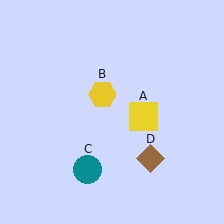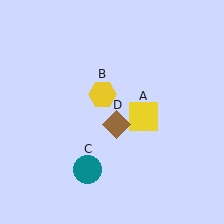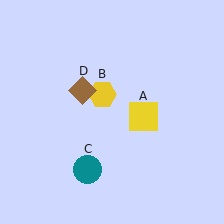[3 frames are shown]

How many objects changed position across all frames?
1 object changed position: brown diamond (object D).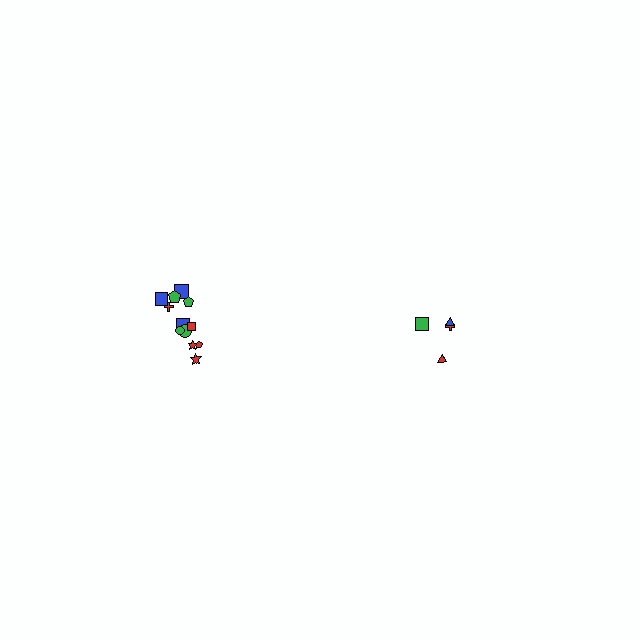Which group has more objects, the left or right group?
The left group.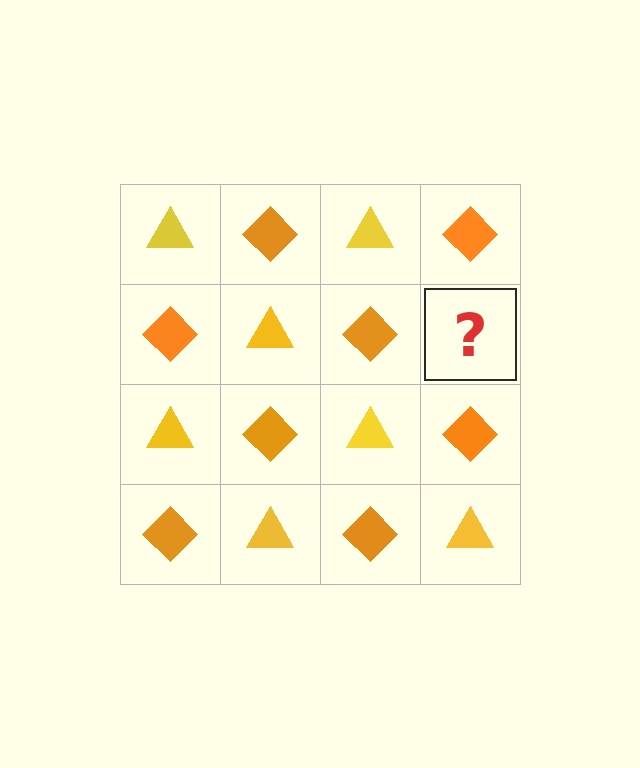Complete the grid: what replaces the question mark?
The question mark should be replaced with a yellow triangle.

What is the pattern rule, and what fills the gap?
The rule is that it alternates yellow triangle and orange diamond in a checkerboard pattern. The gap should be filled with a yellow triangle.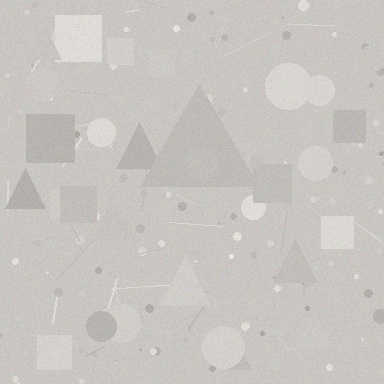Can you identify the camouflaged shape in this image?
The camouflaged shape is a triangle.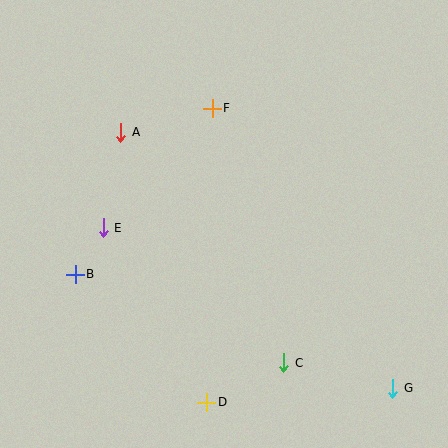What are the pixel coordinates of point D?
Point D is at (207, 402).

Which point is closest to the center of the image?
Point F at (212, 108) is closest to the center.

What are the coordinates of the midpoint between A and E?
The midpoint between A and E is at (112, 180).